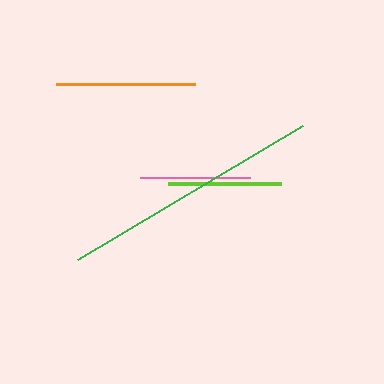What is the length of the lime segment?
The lime segment is approximately 113 pixels long.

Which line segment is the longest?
The green line is the longest at approximately 262 pixels.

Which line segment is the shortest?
The pink line is the shortest at approximately 109 pixels.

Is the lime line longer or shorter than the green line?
The green line is longer than the lime line.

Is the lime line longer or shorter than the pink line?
The lime line is longer than the pink line.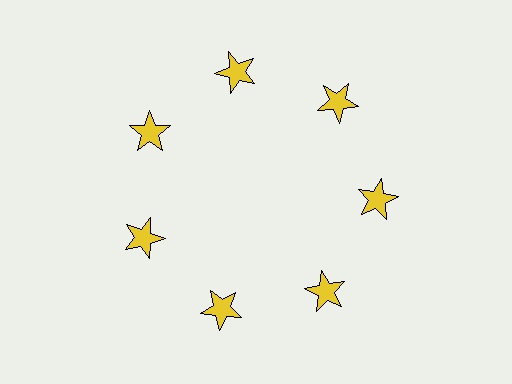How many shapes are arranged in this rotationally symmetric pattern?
There are 7 shapes, arranged in 7 groups of 1.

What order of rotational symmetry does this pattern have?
This pattern has 7-fold rotational symmetry.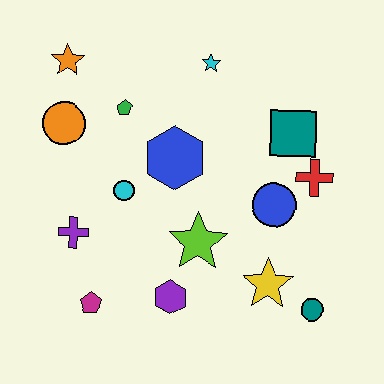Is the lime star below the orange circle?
Yes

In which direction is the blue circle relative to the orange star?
The blue circle is to the right of the orange star.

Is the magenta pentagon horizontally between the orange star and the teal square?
Yes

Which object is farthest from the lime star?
The orange star is farthest from the lime star.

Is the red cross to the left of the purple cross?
No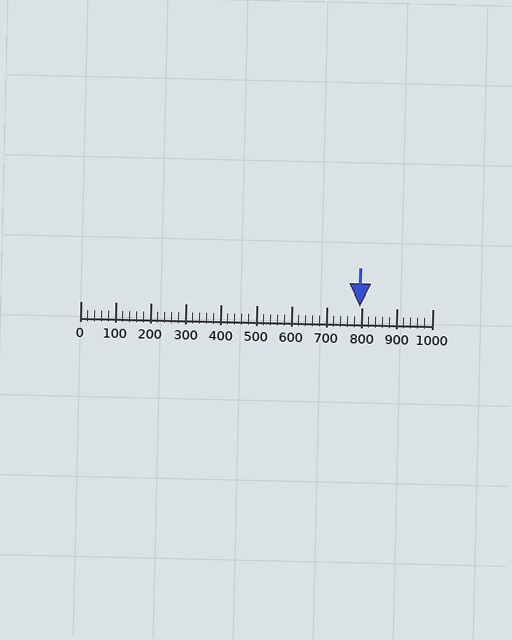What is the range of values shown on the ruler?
The ruler shows values from 0 to 1000.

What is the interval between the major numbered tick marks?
The major tick marks are spaced 100 units apart.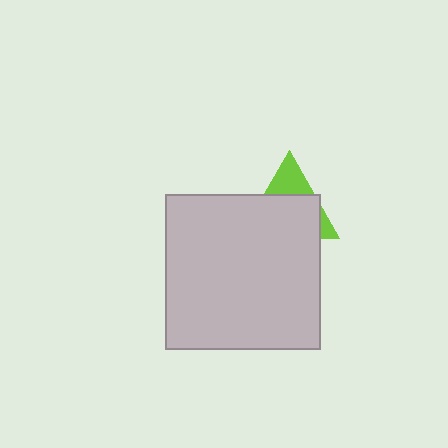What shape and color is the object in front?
The object in front is a light gray square.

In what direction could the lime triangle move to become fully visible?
The lime triangle could move up. That would shift it out from behind the light gray square entirely.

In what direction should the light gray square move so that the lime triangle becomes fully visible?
The light gray square should move down. That is the shortest direction to clear the overlap and leave the lime triangle fully visible.